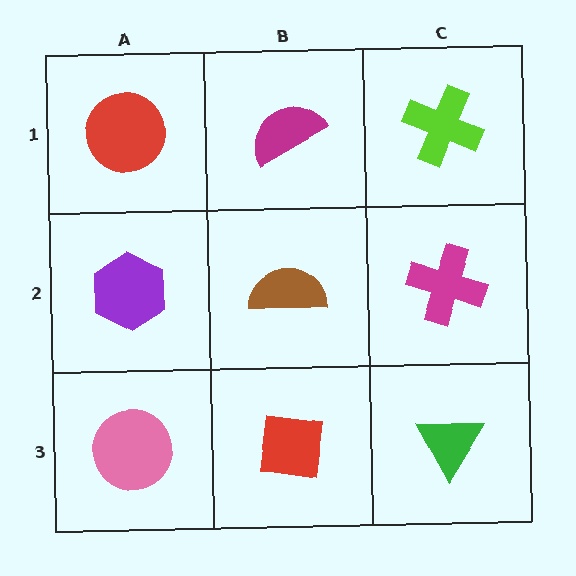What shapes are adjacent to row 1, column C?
A magenta cross (row 2, column C), a magenta semicircle (row 1, column B).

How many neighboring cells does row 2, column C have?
3.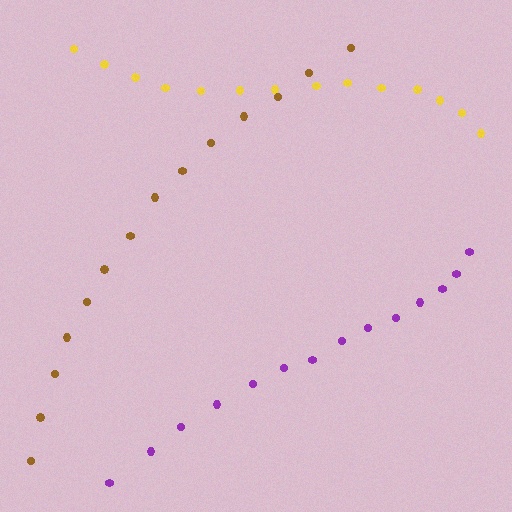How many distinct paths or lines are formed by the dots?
There are 3 distinct paths.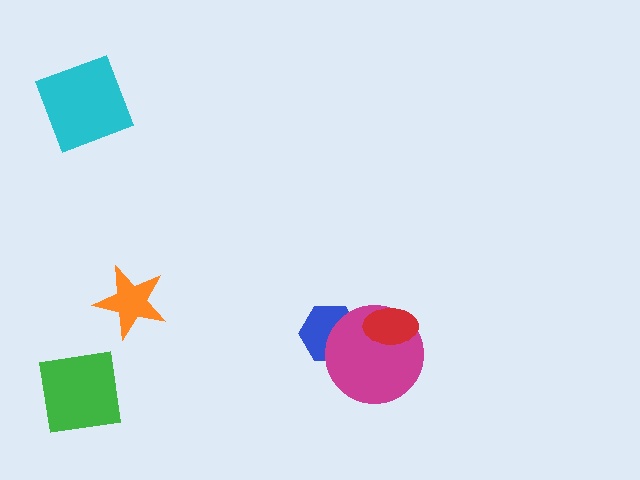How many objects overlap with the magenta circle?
2 objects overlap with the magenta circle.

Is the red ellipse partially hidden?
No, no other shape covers it.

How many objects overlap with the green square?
0 objects overlap with the green square.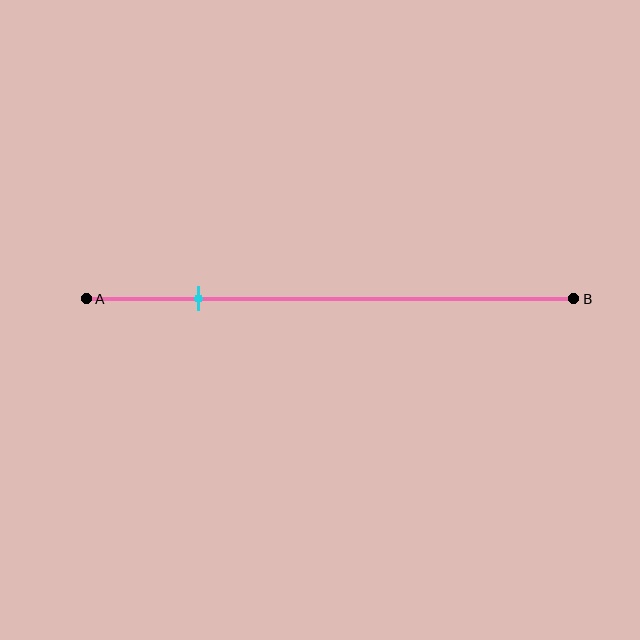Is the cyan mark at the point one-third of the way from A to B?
No, the mark is at about 25% from A, not at the 33% one-third point.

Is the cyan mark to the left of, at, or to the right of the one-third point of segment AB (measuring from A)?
The cyan mark is to the left of the one-third point of segment AB.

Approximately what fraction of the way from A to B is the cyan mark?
The cyan mark is approximately 25% of the way from A to B.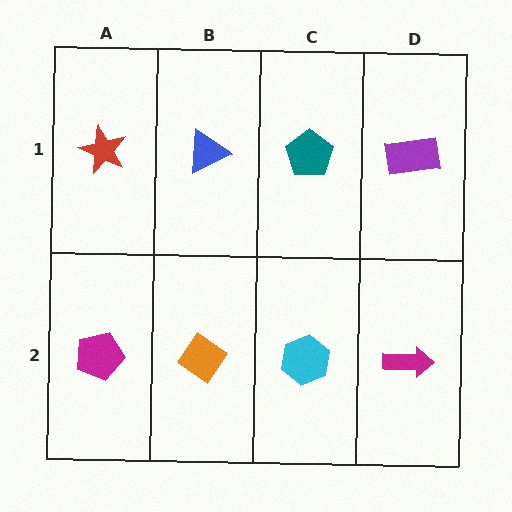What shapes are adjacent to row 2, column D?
A purple rectangle (row 1, column D), a cyan hexagon (row 2, column C).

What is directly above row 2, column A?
A red star.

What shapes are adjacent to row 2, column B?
A blue triangle (row 1, column B), a magenta pentagon (row 2, column A), a cyan hexagon (row 2, column C).